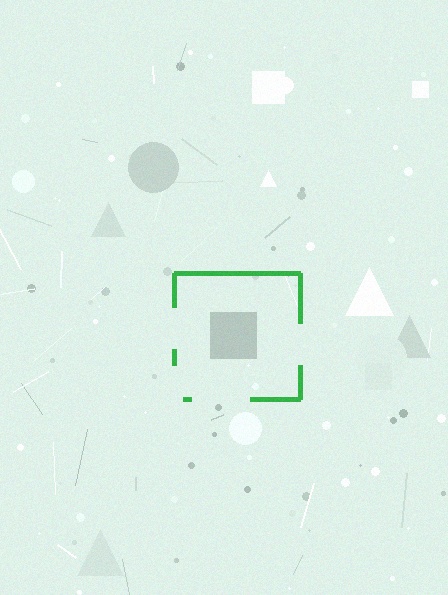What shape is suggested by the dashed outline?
The dashed outline suggests a square.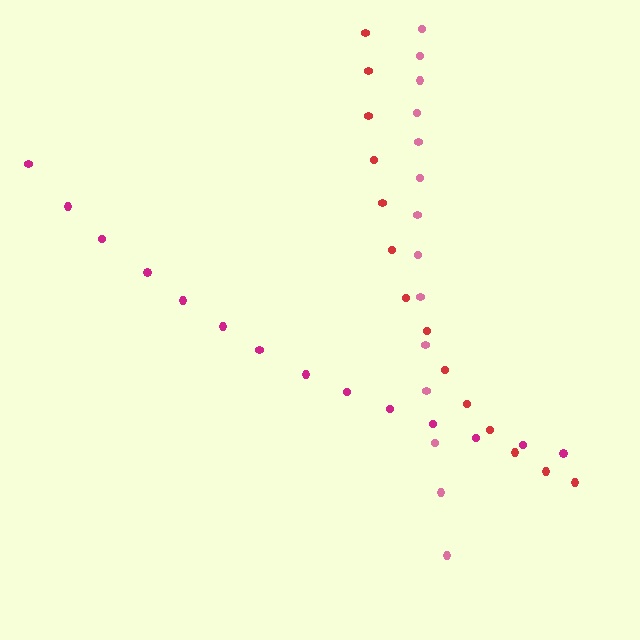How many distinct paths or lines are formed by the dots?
There are 3 distinct paths.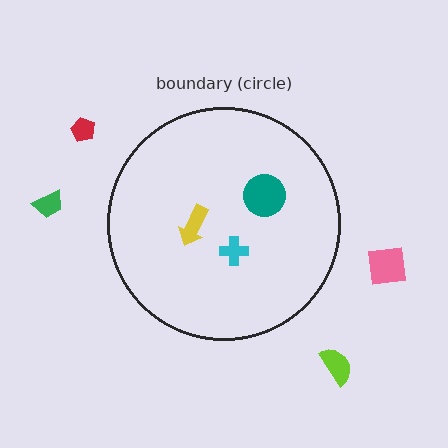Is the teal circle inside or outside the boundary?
Inside.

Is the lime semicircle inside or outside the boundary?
Outside.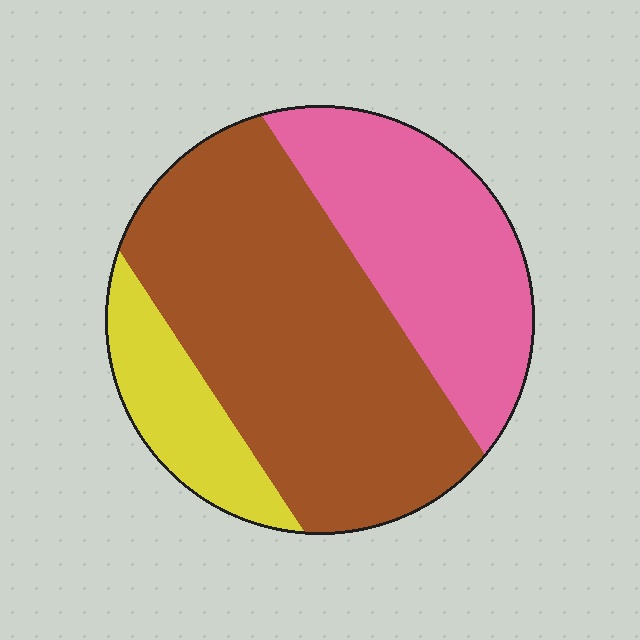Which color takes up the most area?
Brown, at roughly 55%.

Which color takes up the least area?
Yellow, at roughly 15%.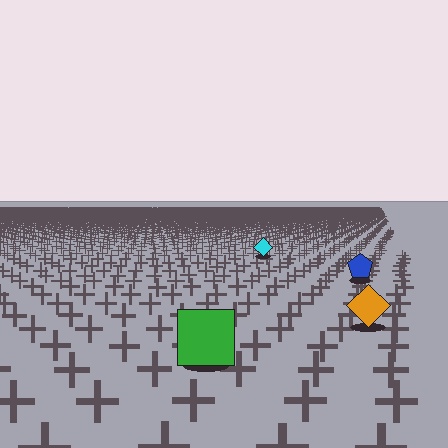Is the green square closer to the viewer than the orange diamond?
Yes. The green square is closer — you can tell from the texture gradient: the ground texture is coarser near it.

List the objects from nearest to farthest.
From nearest to farthest: the green square, the orange diamond, the blue pentagon, the cyan diamond.